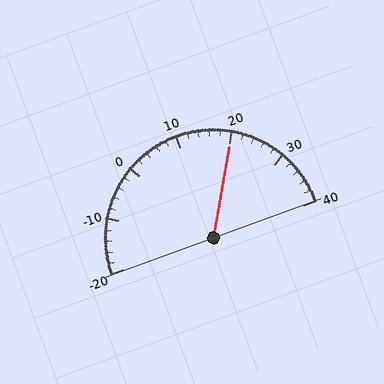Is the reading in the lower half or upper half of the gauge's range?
The reading is in the upper half of the range (-20 to 40).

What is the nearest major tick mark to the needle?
The nearest major tick mark is 20.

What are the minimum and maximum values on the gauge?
The gauge ranges from -20 to 40.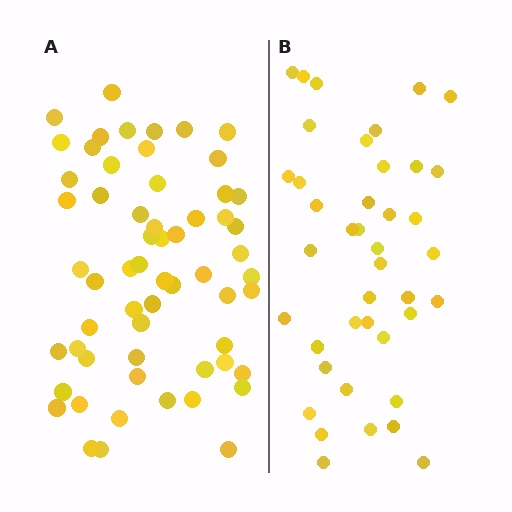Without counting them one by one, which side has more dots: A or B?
Region A (the left region) has more dots.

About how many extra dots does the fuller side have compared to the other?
Region A has approximately 20 more dots than region B.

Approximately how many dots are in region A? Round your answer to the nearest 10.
About 60 dots.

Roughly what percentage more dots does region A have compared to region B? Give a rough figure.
About 45% more.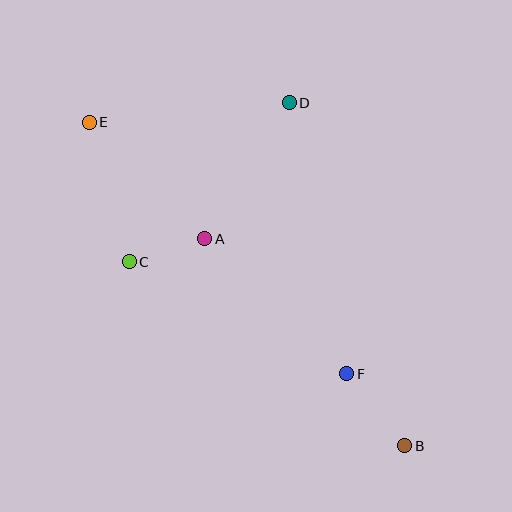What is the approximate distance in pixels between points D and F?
The distance between D and F is approximately 277 pixels.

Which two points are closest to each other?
Points A and C are closest to each other.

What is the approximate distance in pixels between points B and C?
The distance between B and C is approximately 332 pixels.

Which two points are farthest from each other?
Points B and E are farthest from each other.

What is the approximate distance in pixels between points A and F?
The distance between A and F is approximately 196 pixels.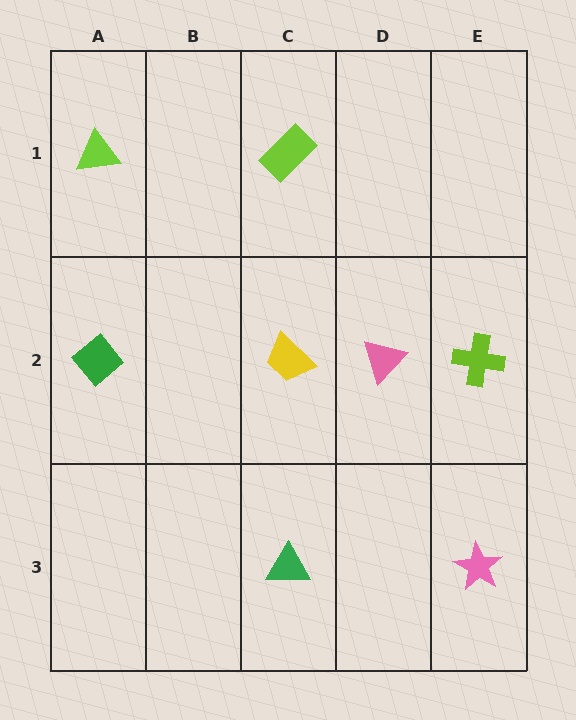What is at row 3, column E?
A pink star.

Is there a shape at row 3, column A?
No, that cell is empty.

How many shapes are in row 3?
2 shapes.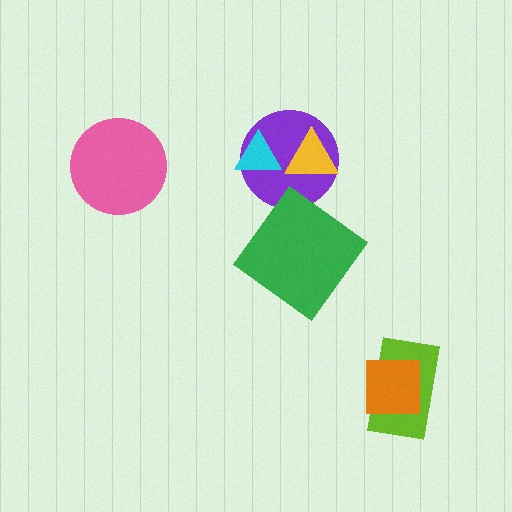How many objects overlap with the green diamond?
0 objects overlap with the green diamond.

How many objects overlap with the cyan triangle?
1 object overlaps with the cyan triangle.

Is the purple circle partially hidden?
Yes, it is partially covered by another shape.